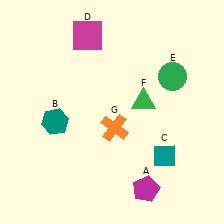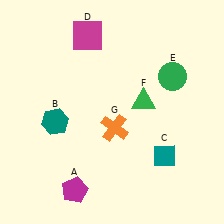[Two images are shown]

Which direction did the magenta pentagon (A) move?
The magenta pentagon (A) moved left.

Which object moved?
The magenta pentagon (A) moved left.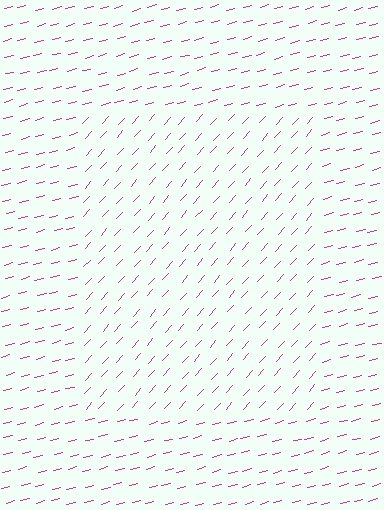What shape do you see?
I see a rectangle.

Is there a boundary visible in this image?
Yes, there is a texture boundary formed by a change in line orientation.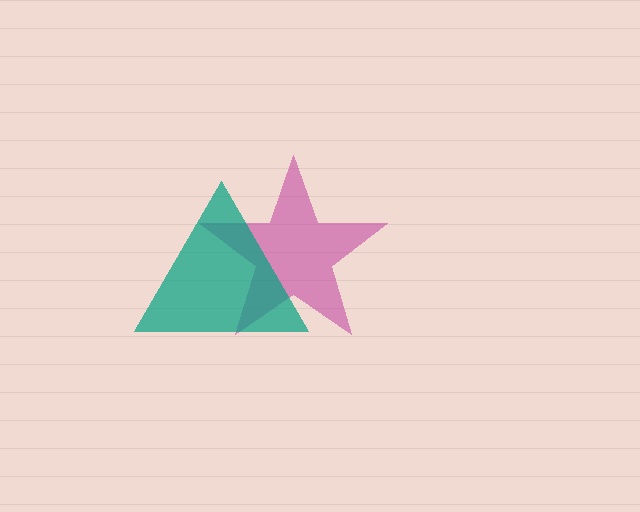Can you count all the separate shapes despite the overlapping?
Yes, there are 2 separate shapes.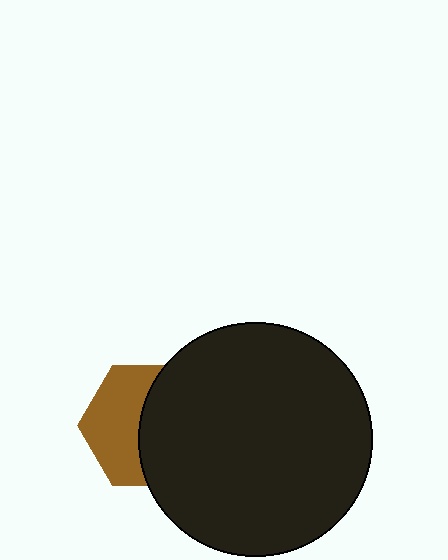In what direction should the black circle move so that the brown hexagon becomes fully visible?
The black circle should move right. That is the shortest direction to clear the overlap and leave the brown hexagon fully visible.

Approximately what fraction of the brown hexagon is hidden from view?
Roughly 53% of the brown hexagon is hidden behind the black circle.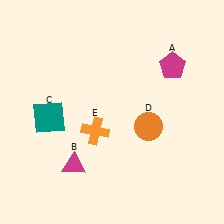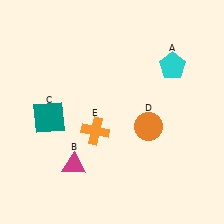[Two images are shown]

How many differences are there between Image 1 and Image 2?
There is 1 difference between the two images.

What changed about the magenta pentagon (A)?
In Image 1, A is magenta. In Image 2, it changed to cyan.